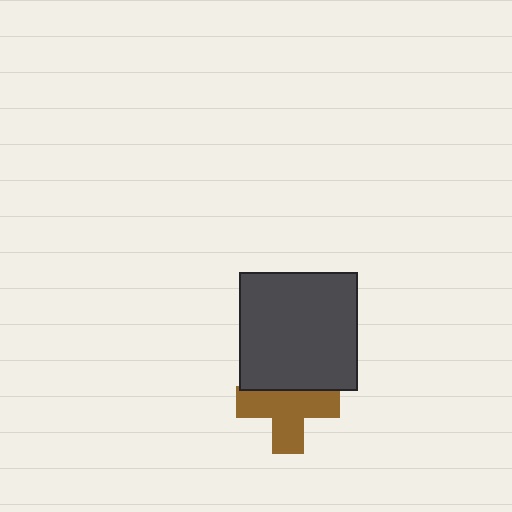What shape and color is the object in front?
The object in front is a dark gray square.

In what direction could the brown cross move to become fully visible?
The brown cross could move down. That would shift it out from behind the dark gray square entirely.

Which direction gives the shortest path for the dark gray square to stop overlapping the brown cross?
Moving up gives the shortest separation.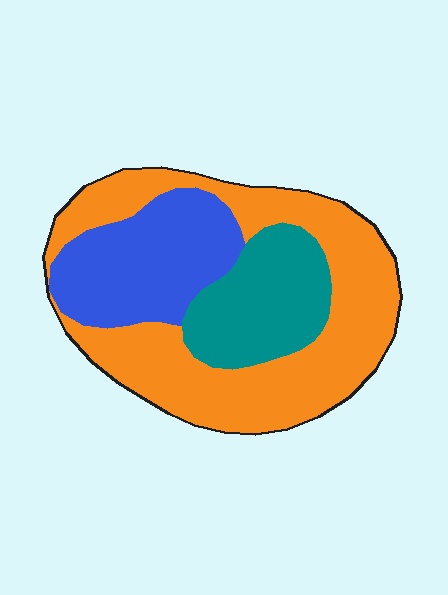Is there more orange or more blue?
Orange.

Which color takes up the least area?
Teal, at roughly 20%.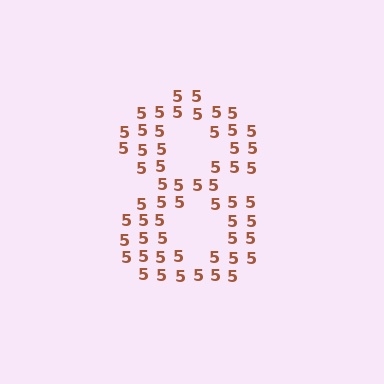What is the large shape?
The large shape is the digit 8.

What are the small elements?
The small elements are digit 5's.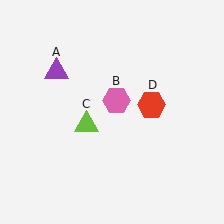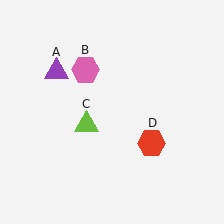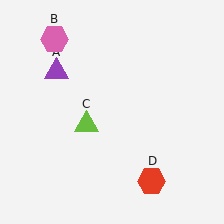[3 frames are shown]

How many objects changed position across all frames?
2 objects changed position: pink hexagon (object B), red hexagon (object D).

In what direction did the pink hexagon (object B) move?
The pink hexagon (object B) moved up and to the left.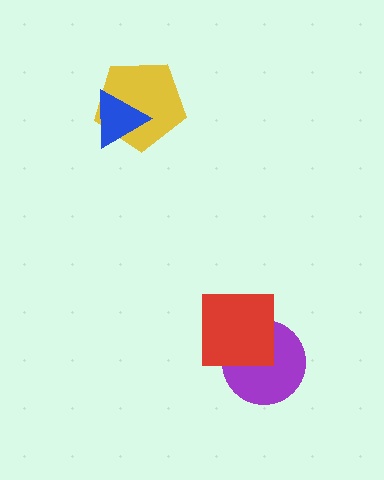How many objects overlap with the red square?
1 object overlaps with the red square.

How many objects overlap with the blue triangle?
1 object overlaps with the blue triangle.